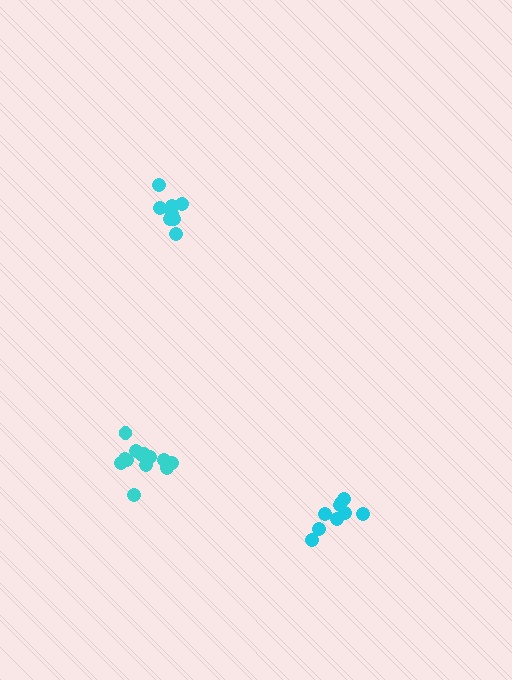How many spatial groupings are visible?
There are 3 spatial groupings.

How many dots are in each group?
Group 1: 8 dots, Group 2: 13 dots, Group 3: 9 dots (30 total).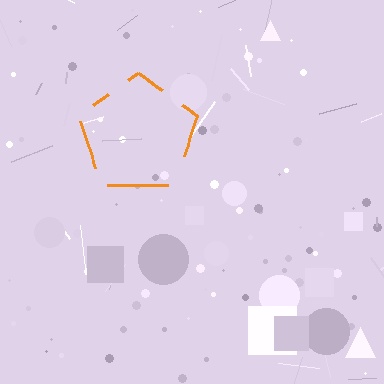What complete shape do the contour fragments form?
The contour fragments form a pentagon.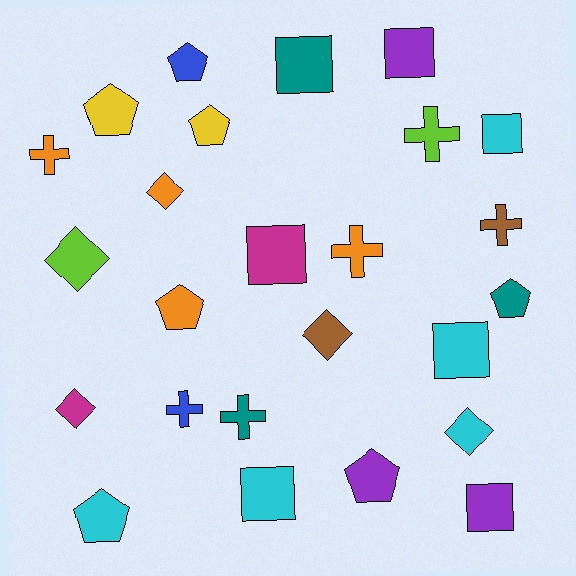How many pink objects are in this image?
There are no pink objects.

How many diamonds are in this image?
There are 5 diamonds.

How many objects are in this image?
There are 25 objects.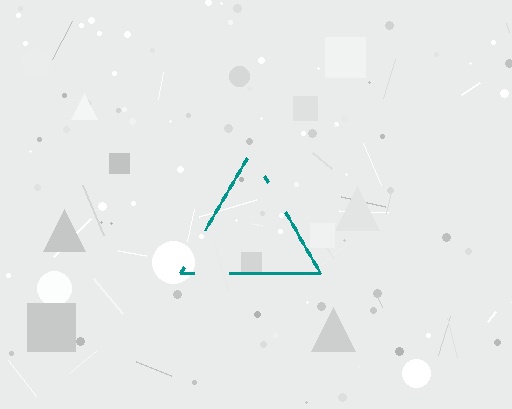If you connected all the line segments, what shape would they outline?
They would outline a triangle.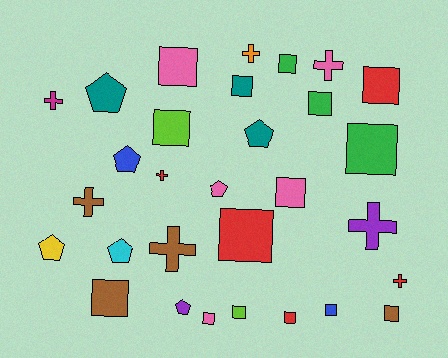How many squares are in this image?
There are 15 squares.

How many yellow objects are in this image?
There is 1 yellow object.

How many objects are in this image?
There are 30 objects.